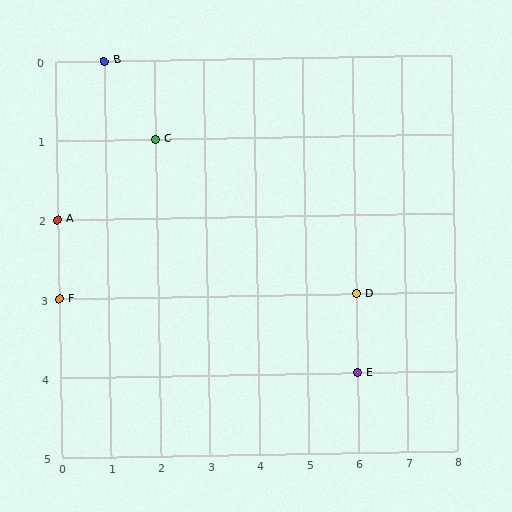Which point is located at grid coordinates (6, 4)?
Point E is at (6, 4).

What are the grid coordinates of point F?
Point F is at grid coordinates (0, 3).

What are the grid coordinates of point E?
Point E is at grid coordinates (6, 4).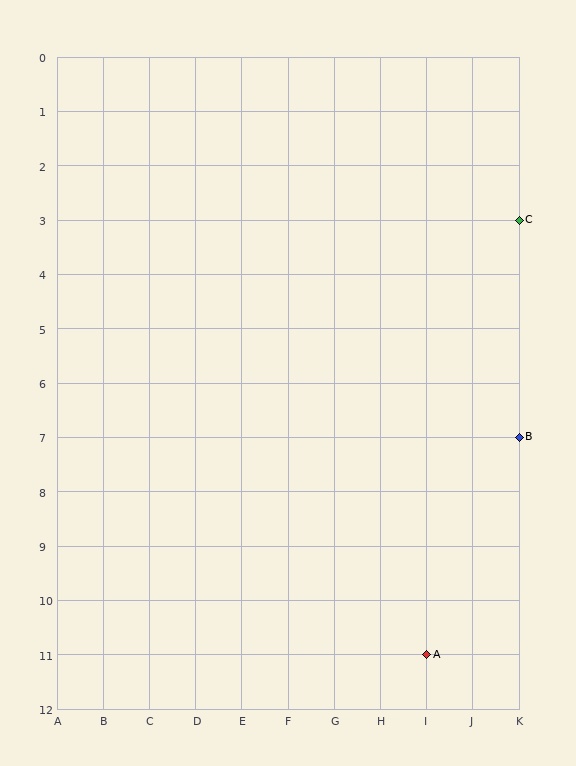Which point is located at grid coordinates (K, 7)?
Point B is at (K, 7).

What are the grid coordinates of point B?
Point B is at grid coordinates (K, 7).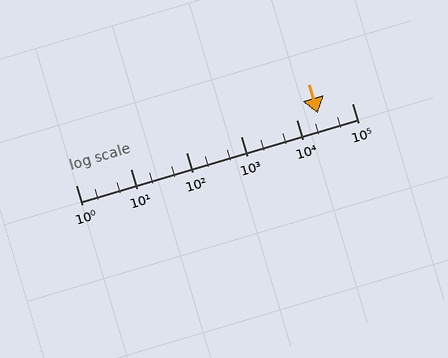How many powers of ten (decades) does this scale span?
The scale spans 5 decades, from 1 to 100000.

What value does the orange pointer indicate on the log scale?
The pointer indicates approximately 24000.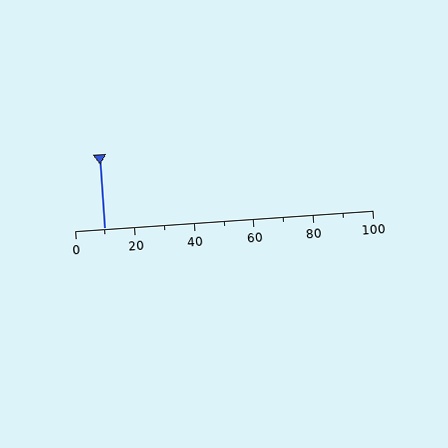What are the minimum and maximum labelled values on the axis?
The axis runs from 0 to 100.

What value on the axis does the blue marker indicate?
The marker indicates approximately 10.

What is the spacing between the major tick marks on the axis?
The major ticks are spaced 20 apart.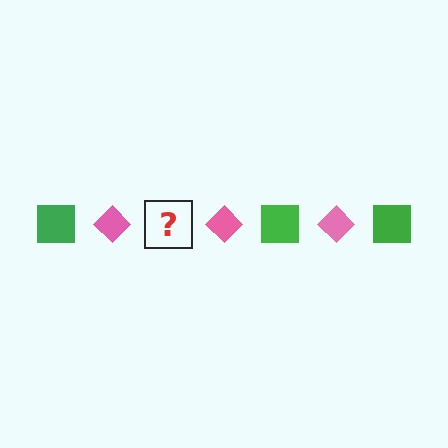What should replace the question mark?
The question mark should be replaced with a green square.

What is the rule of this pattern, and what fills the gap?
The rule is that the pattern alternates between green square and pink diamond. The gap should be filled with a green square.